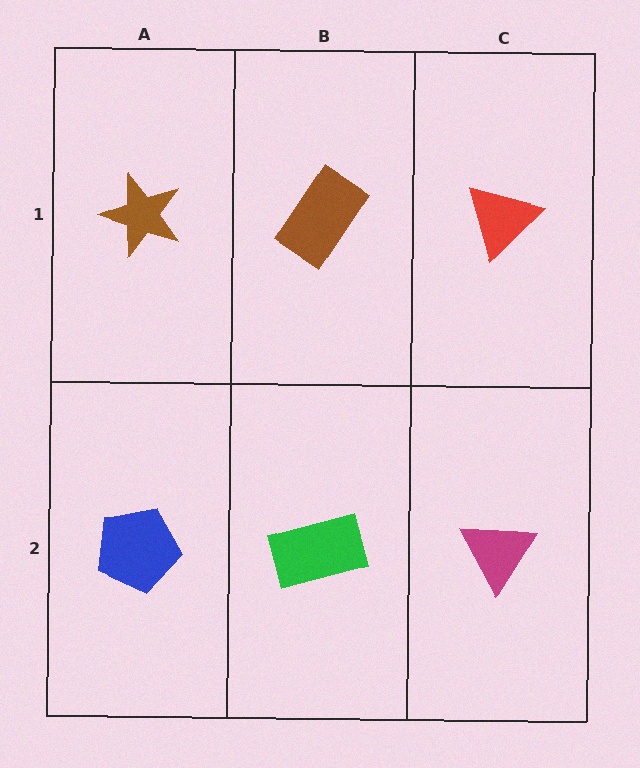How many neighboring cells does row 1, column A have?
2.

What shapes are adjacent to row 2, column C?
A red triangle (row 1, column C), a green rectangle (row 2, column B).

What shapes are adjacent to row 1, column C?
A magenta triangle (row 2, column C), a brown rectangle (row 1, column B).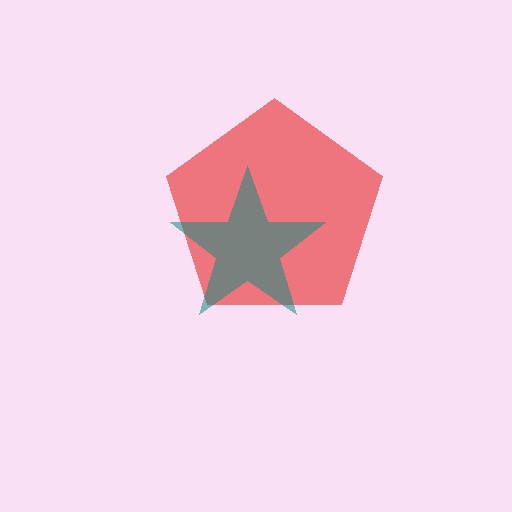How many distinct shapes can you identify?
There are 2 distinct shapes: a red pentagon, a teal star.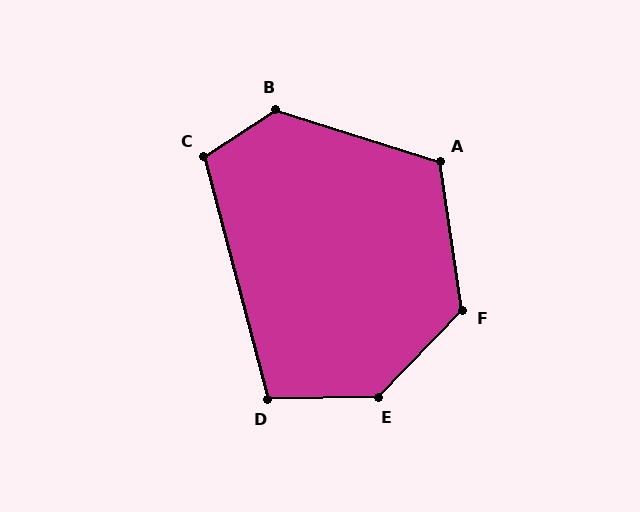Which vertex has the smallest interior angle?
D, at approximately 103 degrees.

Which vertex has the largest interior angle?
E, at approximately 135 degrees.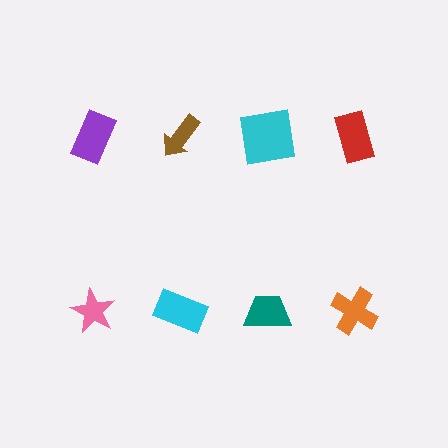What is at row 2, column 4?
An orange cross.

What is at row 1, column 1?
A purple rectangle.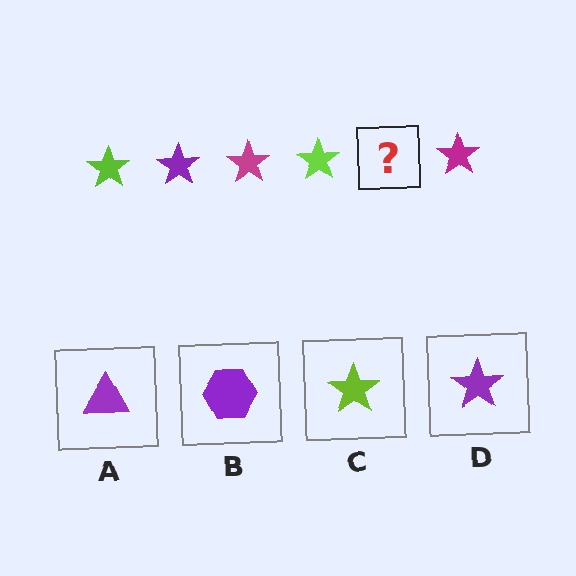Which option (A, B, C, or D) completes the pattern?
D.